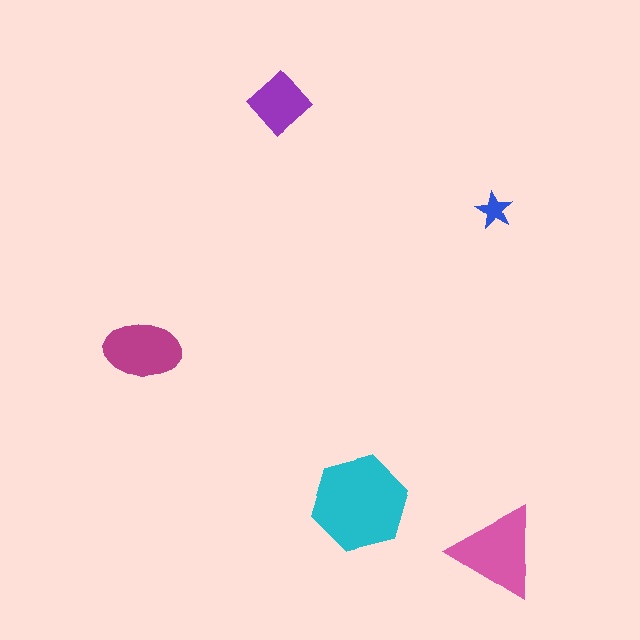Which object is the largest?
The cyan hexagon.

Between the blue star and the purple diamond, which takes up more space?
The purple diamond.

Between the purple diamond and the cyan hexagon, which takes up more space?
The cyan hexagon.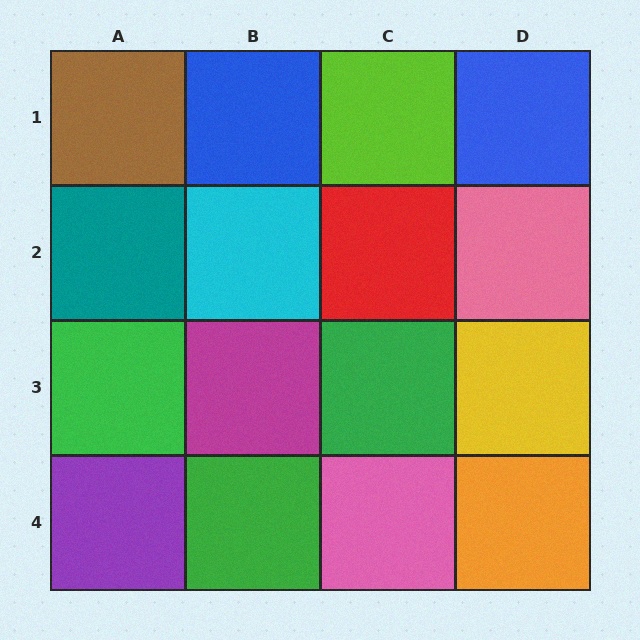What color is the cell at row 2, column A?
Teal.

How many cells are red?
1 cell is red.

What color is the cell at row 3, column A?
Green.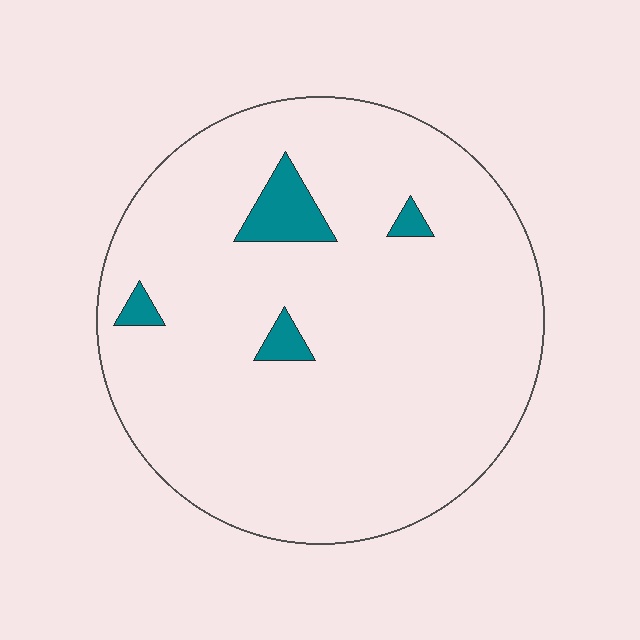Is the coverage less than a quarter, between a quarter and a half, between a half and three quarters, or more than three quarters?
Less than a quarter.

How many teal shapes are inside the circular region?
4.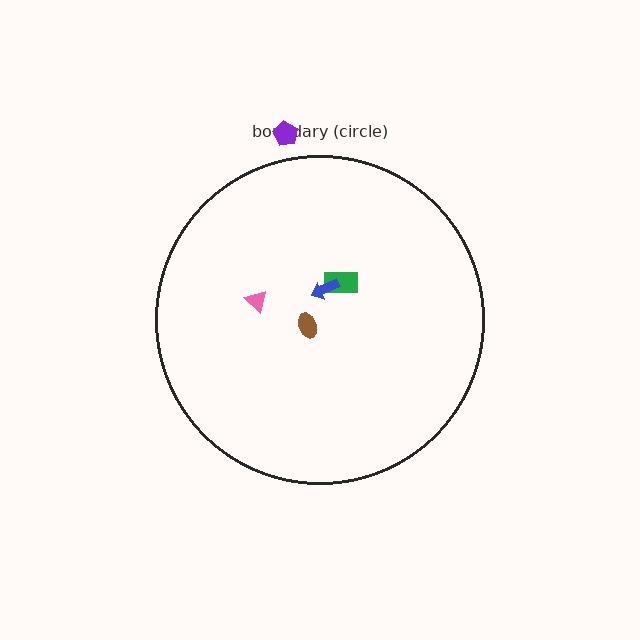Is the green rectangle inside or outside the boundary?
Inside.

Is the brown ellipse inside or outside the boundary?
Inside.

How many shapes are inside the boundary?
4 inside, 1 outside.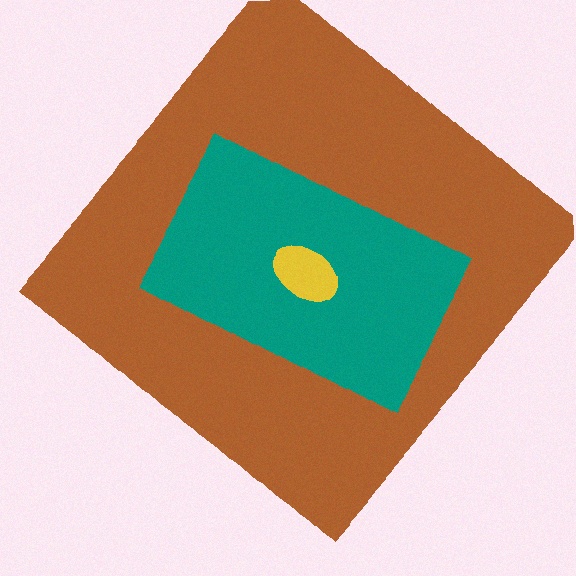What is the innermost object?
The yellow ellipse.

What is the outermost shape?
The brown diamond.